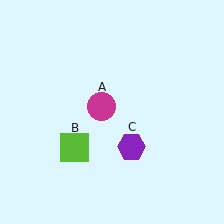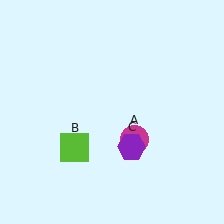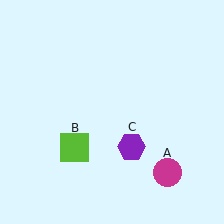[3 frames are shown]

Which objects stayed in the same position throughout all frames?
Lime square (object B) and purple hexagon (object C) remained stationary.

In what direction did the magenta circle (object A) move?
The magenta circle (object A) moved down and to the right.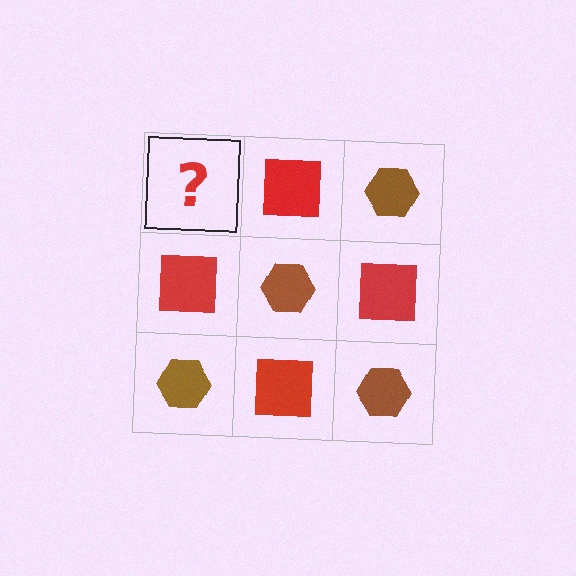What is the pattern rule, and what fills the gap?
The rule is that it alternates brown hexagon and red square in a checkerboard pattern. The gap should be filled with a brown hexagon.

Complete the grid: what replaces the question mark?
The question mark should be replaced with a brown hexagon.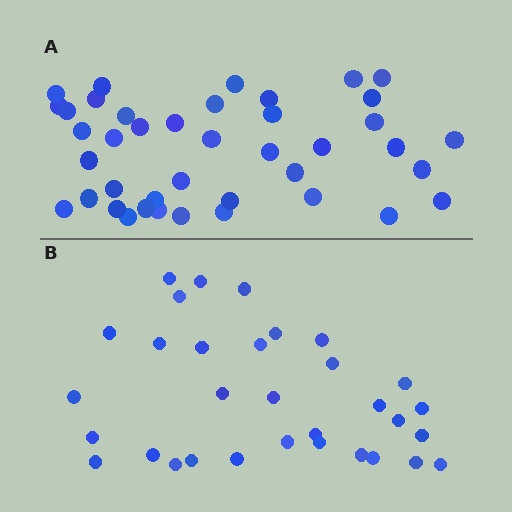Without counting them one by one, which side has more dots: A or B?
Region A (the top region) has more dots.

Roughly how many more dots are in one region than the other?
Region A has roughly 8 or so more dots than region B.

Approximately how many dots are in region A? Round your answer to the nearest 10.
About 40 dots. (The exact count is 41, which rounds to 40.)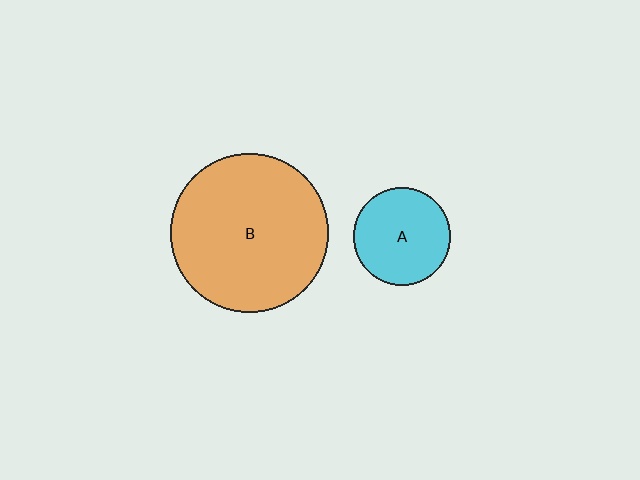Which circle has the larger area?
Circle B (orange).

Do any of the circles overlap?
No, none of the circles overlap.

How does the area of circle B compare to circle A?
Approximately 2.7 times.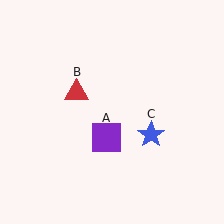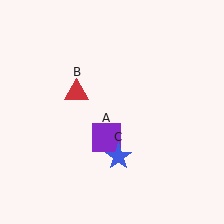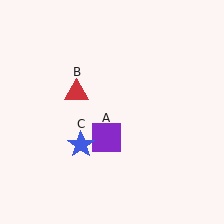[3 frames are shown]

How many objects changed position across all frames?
1 object changed position: blue star (object C).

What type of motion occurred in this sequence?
The blue star (object C) rotated clockwise around the center of the scene.